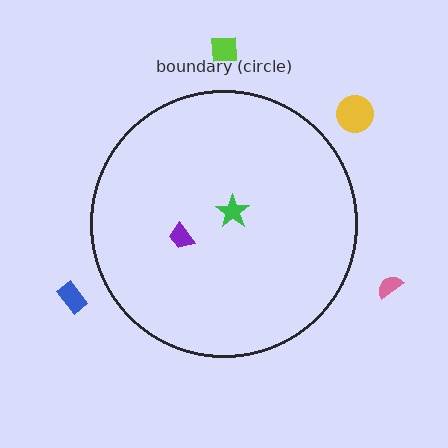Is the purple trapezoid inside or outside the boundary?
Inside.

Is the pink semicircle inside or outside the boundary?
Outside.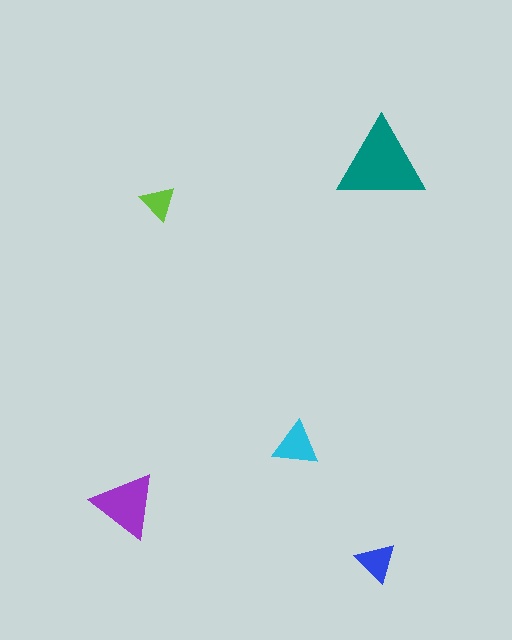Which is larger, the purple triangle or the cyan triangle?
The purple one.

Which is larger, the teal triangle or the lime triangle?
The teal one.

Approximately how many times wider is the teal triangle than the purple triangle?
About 1.5 times wider.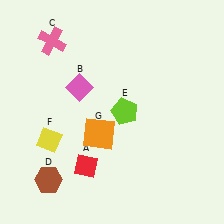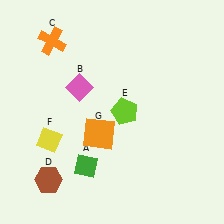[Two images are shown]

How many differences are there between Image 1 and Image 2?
There are 2 differences between the two images.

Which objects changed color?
A changed from red to green. C changed from pink to orange.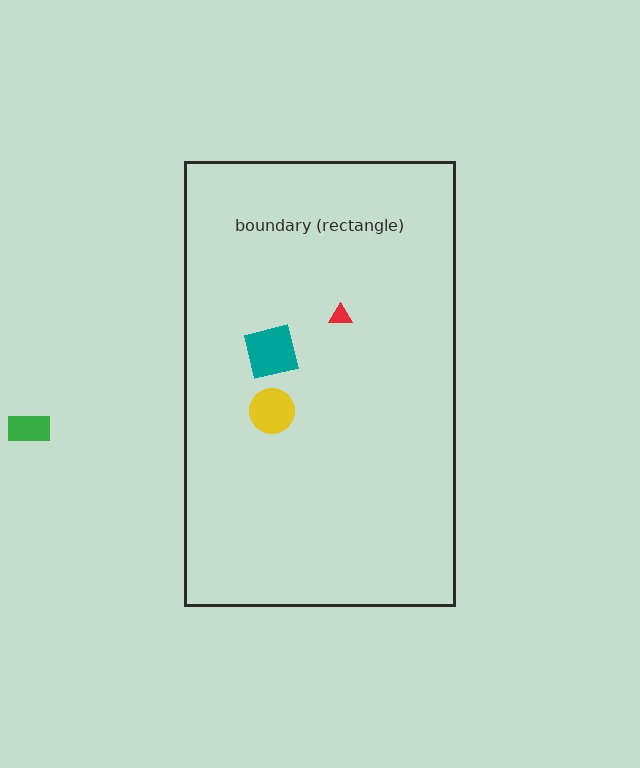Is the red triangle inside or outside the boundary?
Inside.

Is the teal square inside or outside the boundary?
Inside.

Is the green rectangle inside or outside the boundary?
Outside.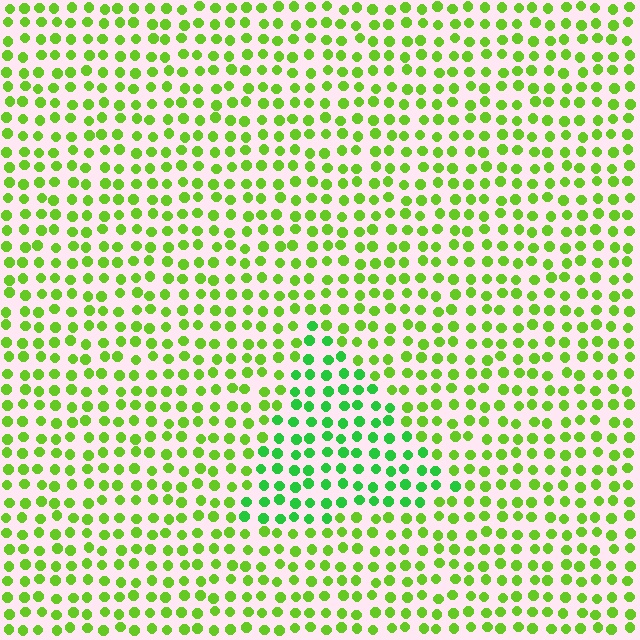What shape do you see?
I see a triangle.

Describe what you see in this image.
The image is filled with small lime elements in a uniform arrangement. A triangle-shaped region is visible where the elements are tinted to a slightly different hue, forming a subtle color boundary.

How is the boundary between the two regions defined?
The boundary is defined purely by a slight shift in hue (about 32 degrees). Spacing, size, and orientation are identical on both sides.